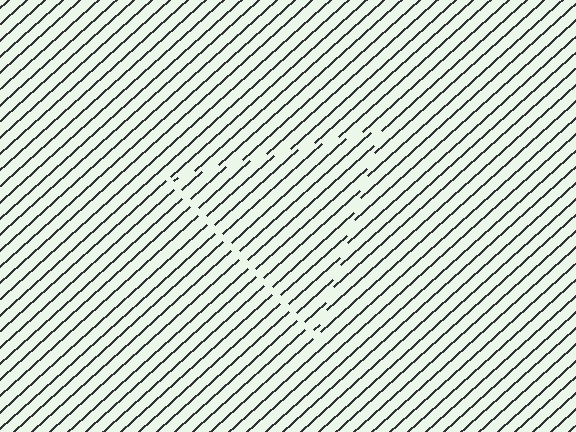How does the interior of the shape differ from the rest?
The interior of the shape contains the same grating, shifted by half a period — the contour is defined by the phase discontinuity where line-ends from the inner and outer gratings abut.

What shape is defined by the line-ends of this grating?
An illusory triangle. The interior of the shape contains the same grating, shifted by half a period — the contour is defined by the phase discontinuity where line-ends from the inner and outer gratings abut.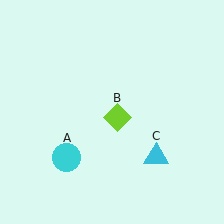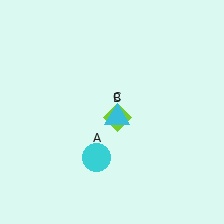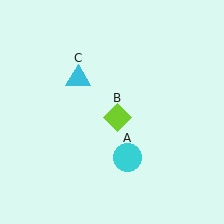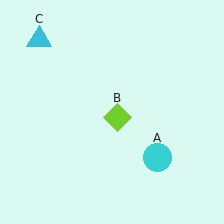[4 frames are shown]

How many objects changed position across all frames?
2 objects changed position: cyan circle (object A), cyan triangle (object C).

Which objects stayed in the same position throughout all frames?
Lime diamond (object B) remained stationary.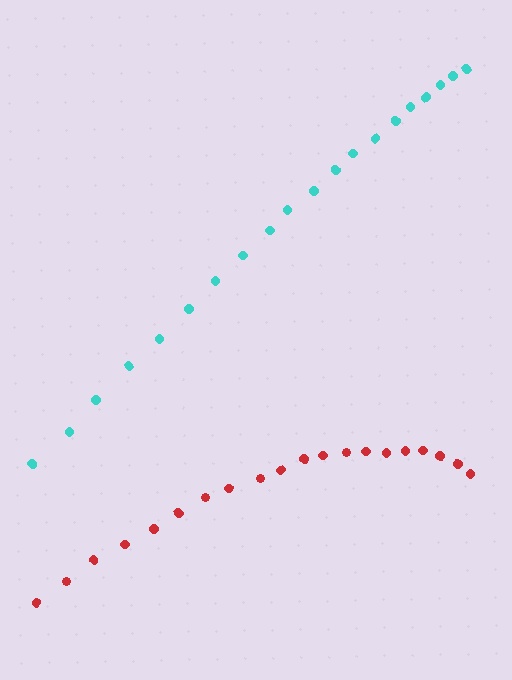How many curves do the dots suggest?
There are 2 distinct paths.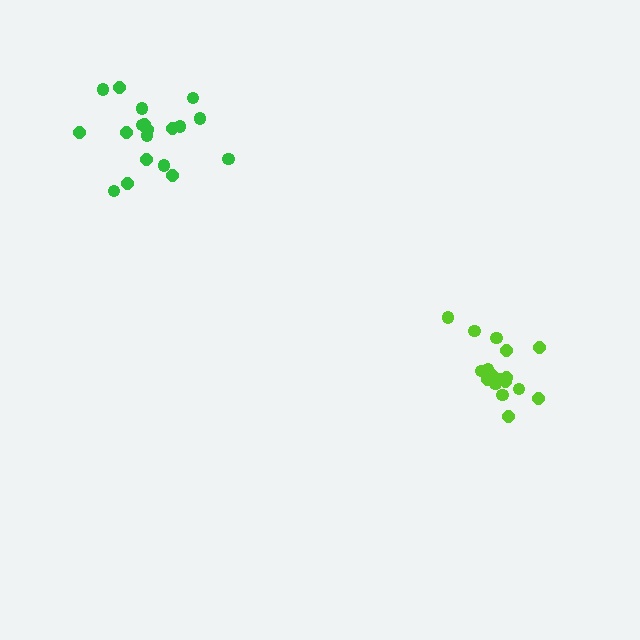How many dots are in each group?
Group 1: 17 dots, Group 2: 19 dots (36 total).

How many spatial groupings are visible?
There are 2 spatial groupings.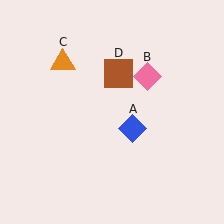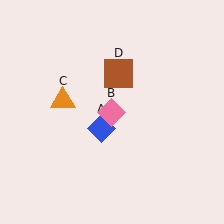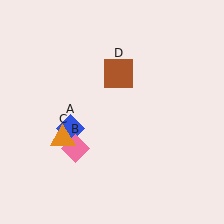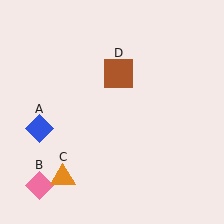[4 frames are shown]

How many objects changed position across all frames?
3 objects changed position: blue diamond (object A), pink diamond (object B), orange triangle (object C).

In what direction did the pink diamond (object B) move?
The pink diamond (object B) moved down and to the left.